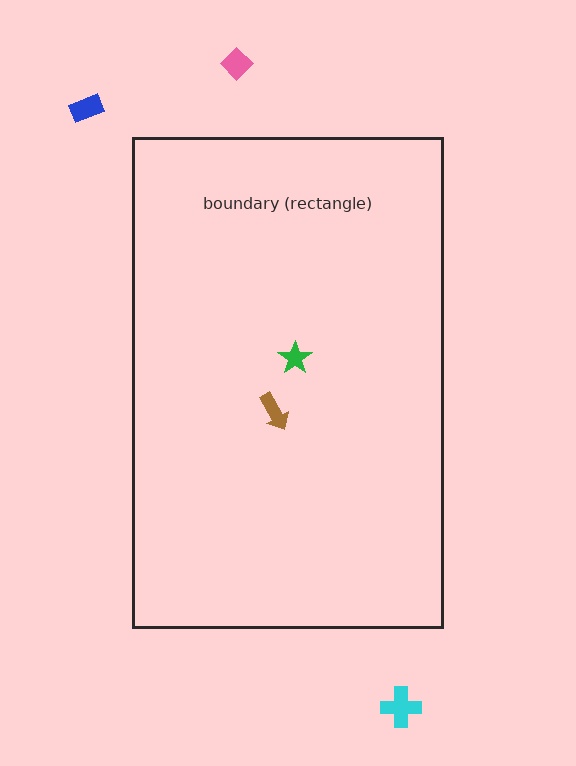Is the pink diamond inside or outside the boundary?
Outside.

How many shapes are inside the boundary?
2 inside, 3 outside.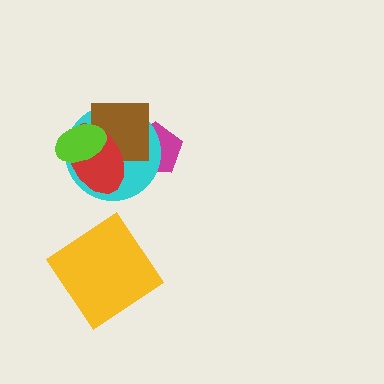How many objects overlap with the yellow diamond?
0 objects overlap with the yellow diamond.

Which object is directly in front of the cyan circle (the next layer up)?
The brown square is directly in front of the cyan circle.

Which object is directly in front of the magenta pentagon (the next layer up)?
The cyan circle is directly in front of the magenta pentagon.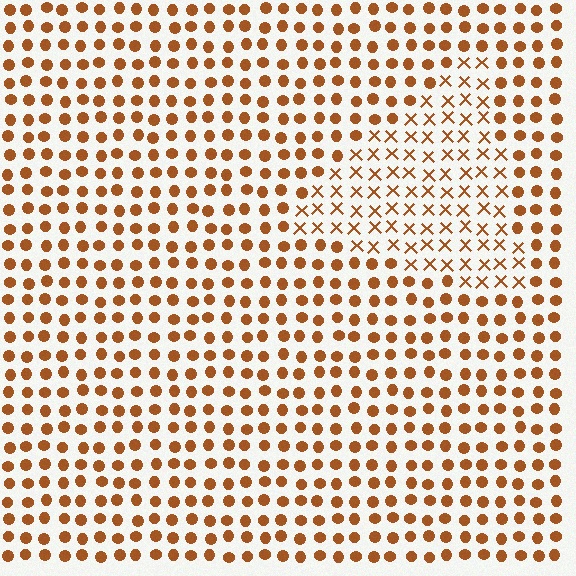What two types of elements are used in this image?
The image uses X marks inside the triangle region and circles outside it.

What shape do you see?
I see a triangle.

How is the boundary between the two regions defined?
The boundary is defined by a change in element shape: X marks inside vs. circles outside. All elements share the same color and spacing.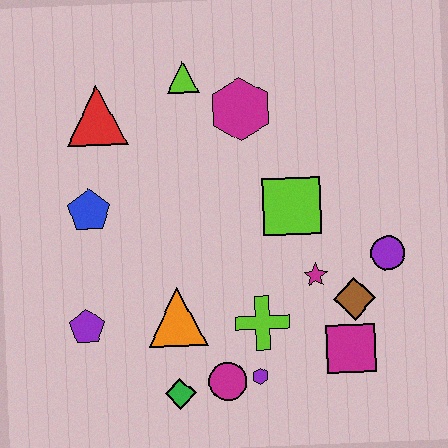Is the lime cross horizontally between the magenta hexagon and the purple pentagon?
No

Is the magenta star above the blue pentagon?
No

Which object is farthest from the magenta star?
The red triangle is farthest from the magenta star.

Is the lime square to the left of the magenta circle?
No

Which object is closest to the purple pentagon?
The orange triangle is closest to the purple pentagon.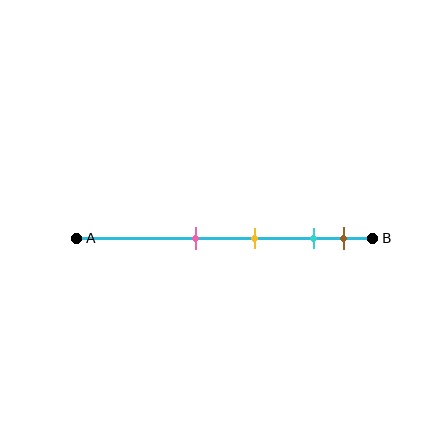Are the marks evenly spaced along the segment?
No, the marks are not evenly spaced.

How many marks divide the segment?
There are 4 marks dividing the segment.